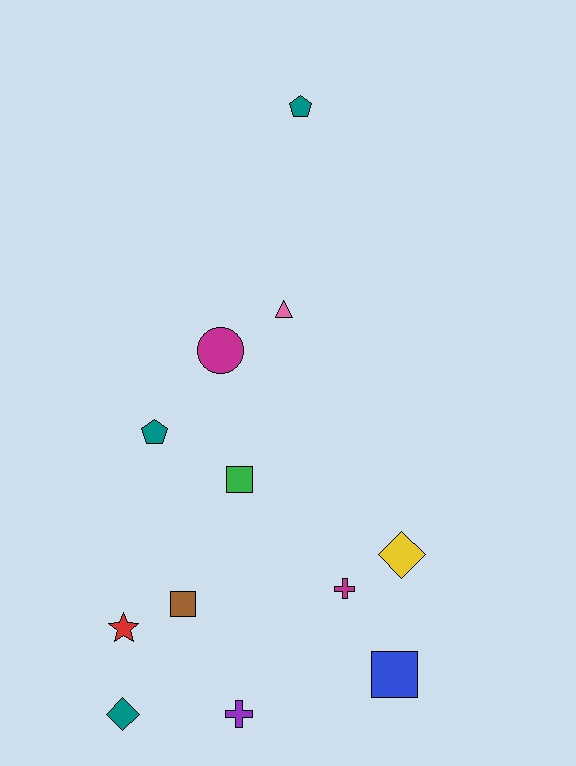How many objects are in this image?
There are 12 objects.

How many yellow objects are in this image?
There is 1 yellow object.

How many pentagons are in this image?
There are 2 pentagons.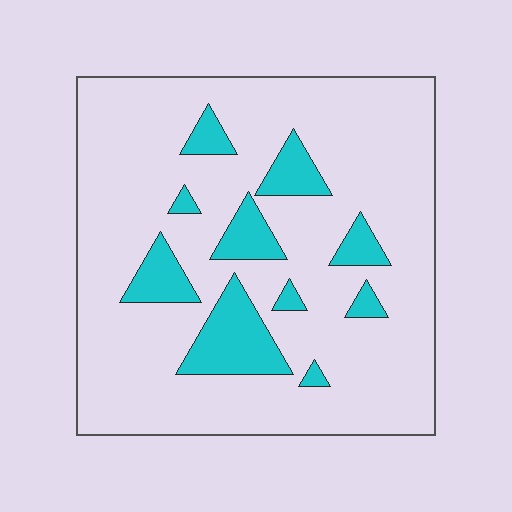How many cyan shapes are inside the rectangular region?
10.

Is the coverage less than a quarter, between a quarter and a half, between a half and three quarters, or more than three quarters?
Less than a quarter.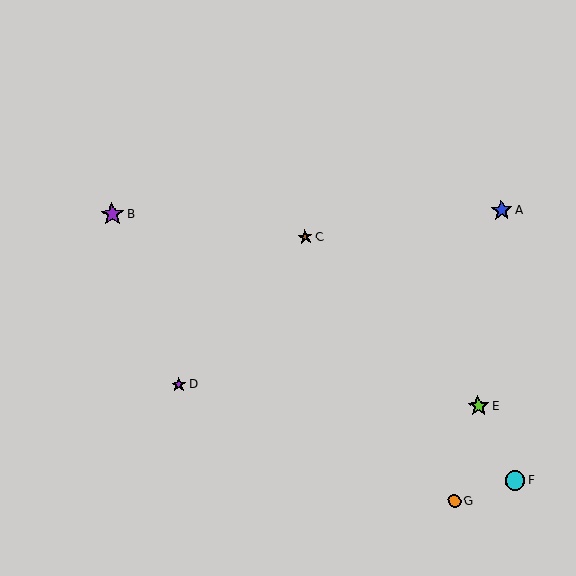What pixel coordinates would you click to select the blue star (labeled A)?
Click at (501, 210) to select the blue star A.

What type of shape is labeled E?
Shape E is a lime star.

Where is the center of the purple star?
The center of the purple star is at (112, 214).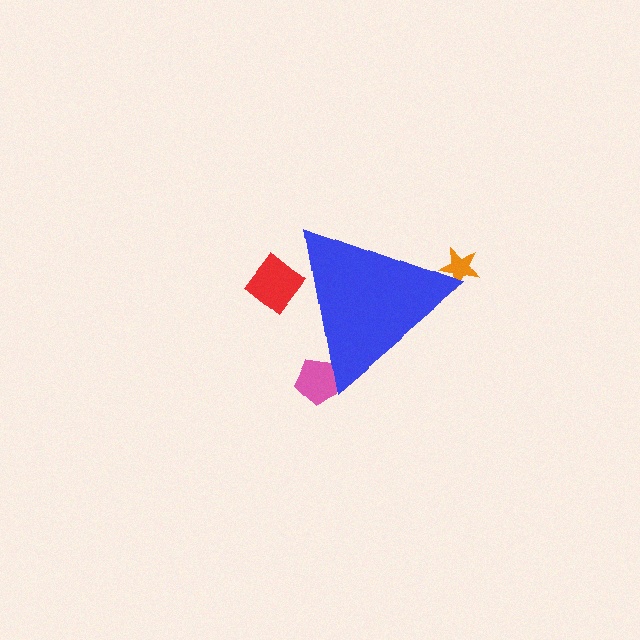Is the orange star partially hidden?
Yes, the orange star is partially hidden behind the blue triangle.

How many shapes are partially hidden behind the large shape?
3 shapes are partially hidden.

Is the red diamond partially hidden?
Yes, the red diamond is partially hidden behind the blue triangle.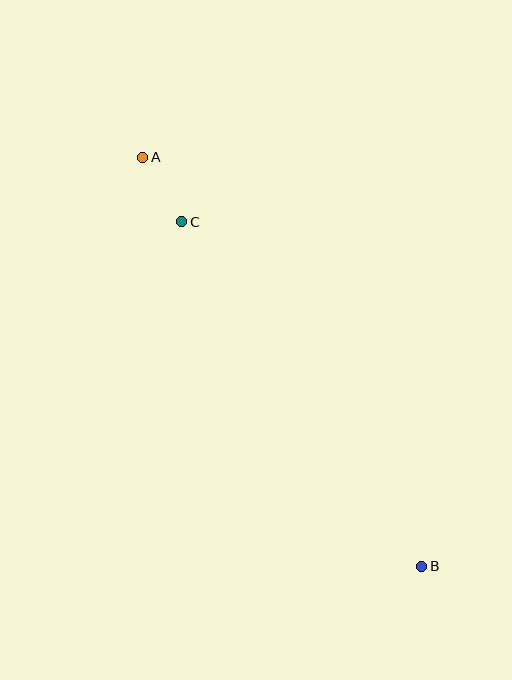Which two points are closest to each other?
Points A and C are closest to each other.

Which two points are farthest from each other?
Points A and B are farthest from each other.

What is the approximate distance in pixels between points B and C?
The distance between B and C is approximately 420 pixels.